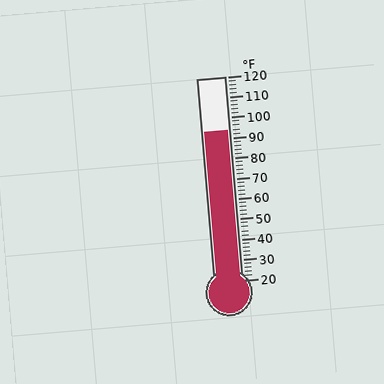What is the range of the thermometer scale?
The thermometer scale ranges from 20°F to 120°F.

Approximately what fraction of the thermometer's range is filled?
The thermometer is filled to approximately 75% of its range.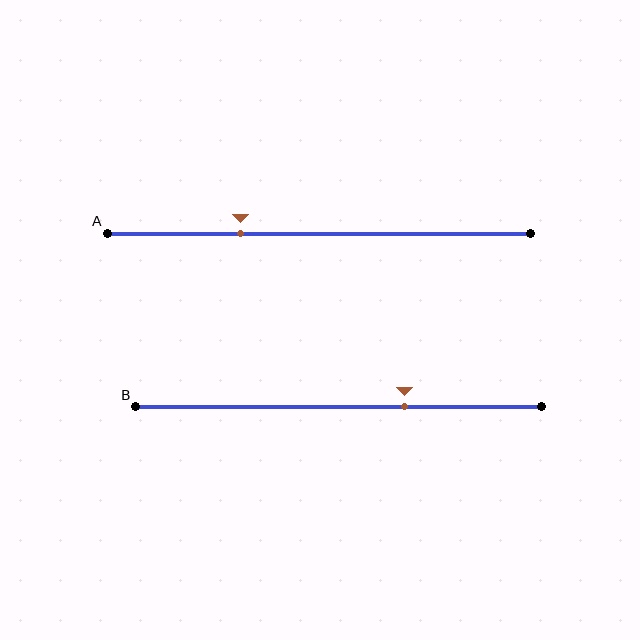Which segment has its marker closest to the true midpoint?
Segment B has its marker closest to the true midpoint.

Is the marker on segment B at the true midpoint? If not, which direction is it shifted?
No, the marker on segment B is shifted to the right by about 16% of the segment length.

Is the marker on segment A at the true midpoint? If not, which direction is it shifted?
No, the marker on segment A is shifted to the left by about 19% of the segment length.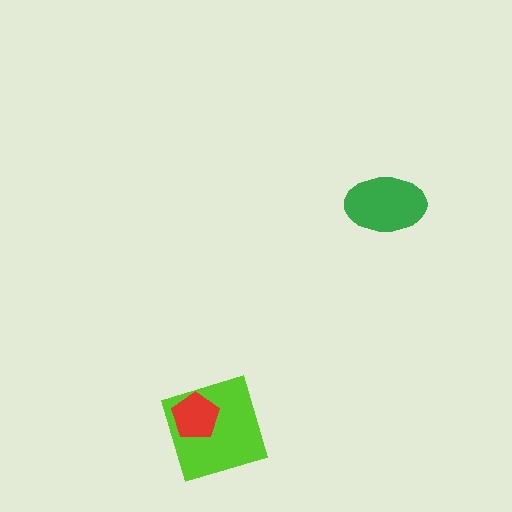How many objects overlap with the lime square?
1 object overlaps with the lime square.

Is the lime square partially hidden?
Yes, it is partially covered by another shape.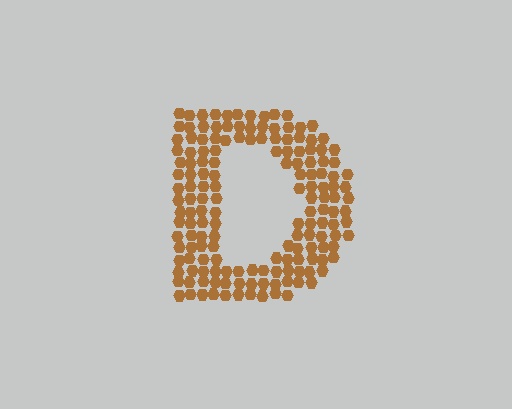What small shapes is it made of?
It is made of small hexagons.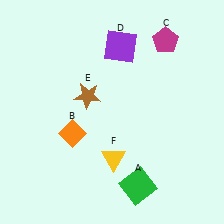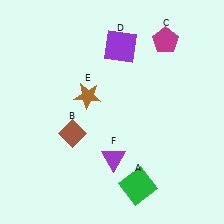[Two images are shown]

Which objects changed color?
B changed from orange to brown. F changed from yellow to purple.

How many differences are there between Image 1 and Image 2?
There are 2 differences between the two images.